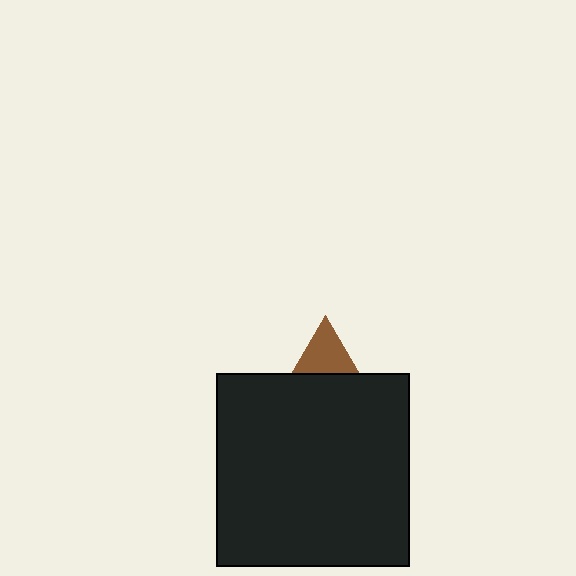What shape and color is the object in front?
The object in front is a black square.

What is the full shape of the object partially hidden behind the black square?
The partially hidden object is a brown triangle.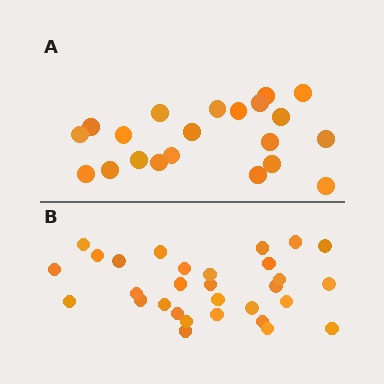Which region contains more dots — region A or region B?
Region B (the bottom region) has more dots.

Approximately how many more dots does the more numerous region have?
Region B has roughly 8 or so more dots than region A.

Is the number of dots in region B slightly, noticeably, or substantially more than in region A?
Region B has noticeably more, but not dramatically so. The ratio is roughly 1.4 to 1.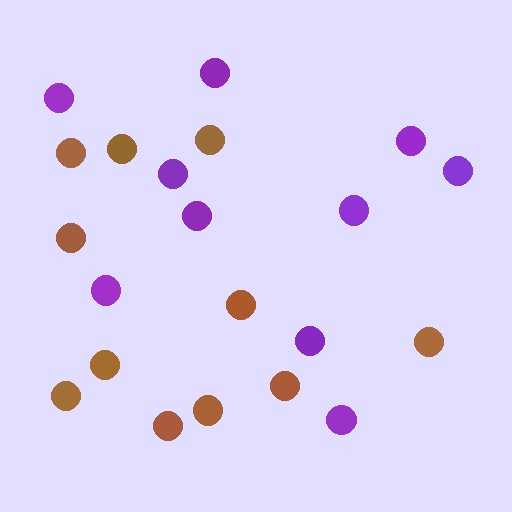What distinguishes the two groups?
There are 2 groups: one group of purple circles (10) and one group of brown circles (11).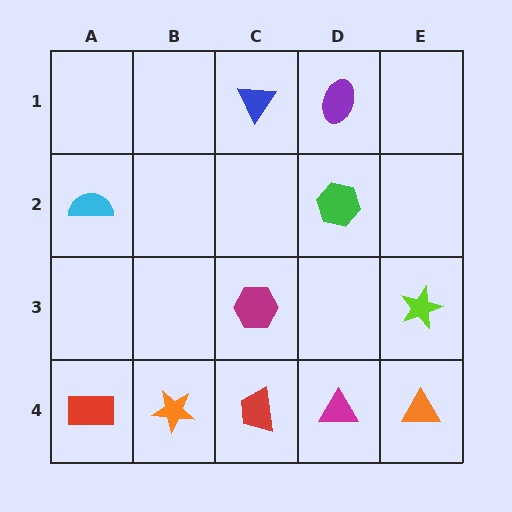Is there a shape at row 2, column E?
No, that cell is empty.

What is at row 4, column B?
An orange star.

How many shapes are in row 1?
2 shapes.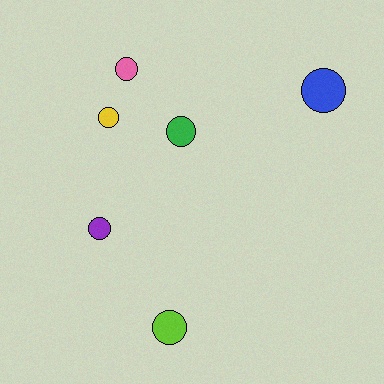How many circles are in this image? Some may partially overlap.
There are 6 circles.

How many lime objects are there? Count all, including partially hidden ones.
There is 1 lime object.